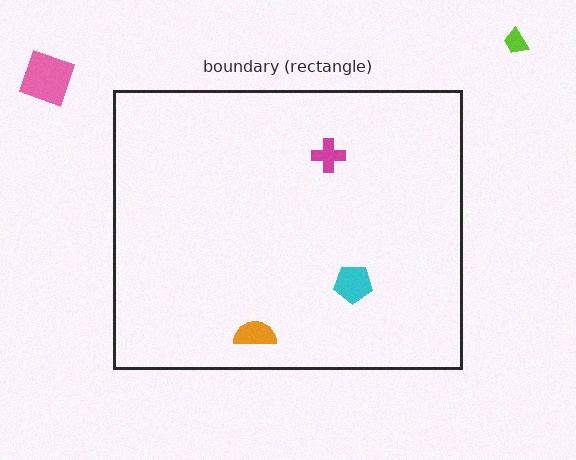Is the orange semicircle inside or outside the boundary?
Inside.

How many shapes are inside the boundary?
3 inside, 2 outside.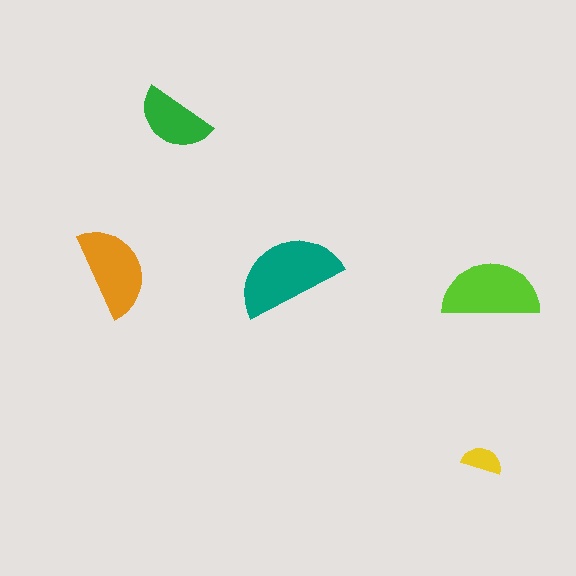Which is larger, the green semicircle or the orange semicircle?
The orange one.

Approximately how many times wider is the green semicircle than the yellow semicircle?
About 2 times wider.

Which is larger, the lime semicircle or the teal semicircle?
The teal one.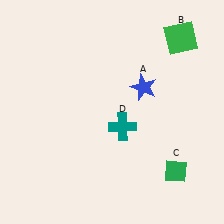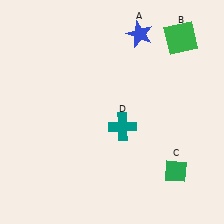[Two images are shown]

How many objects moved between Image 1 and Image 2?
1 object moved between the two images.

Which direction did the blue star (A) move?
The blue star (A) moved up.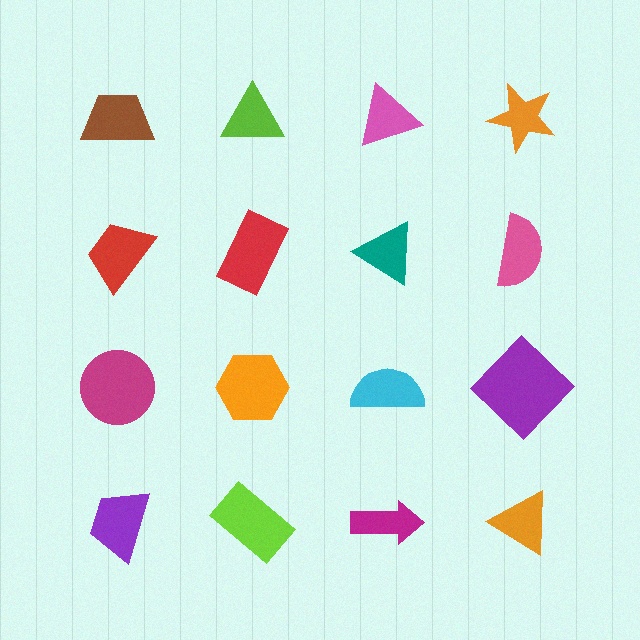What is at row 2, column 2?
A red rectangle.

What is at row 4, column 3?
A magenta arrow.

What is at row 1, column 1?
A brown trapezoid.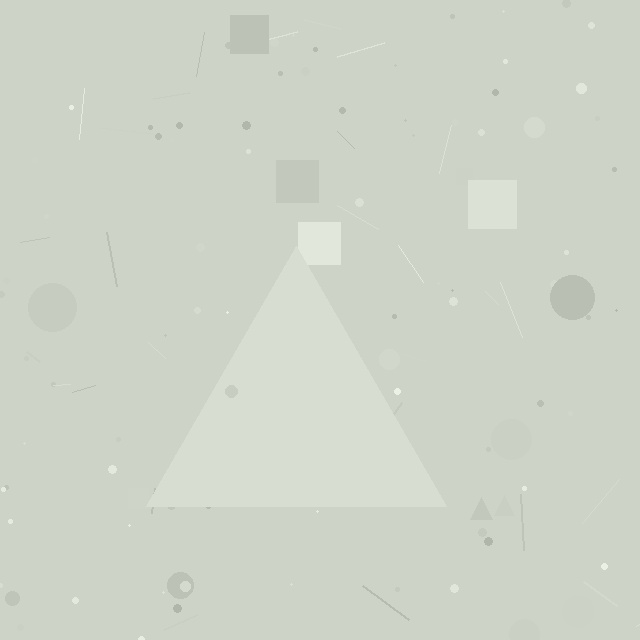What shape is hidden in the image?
A triangle is hidden in the image.